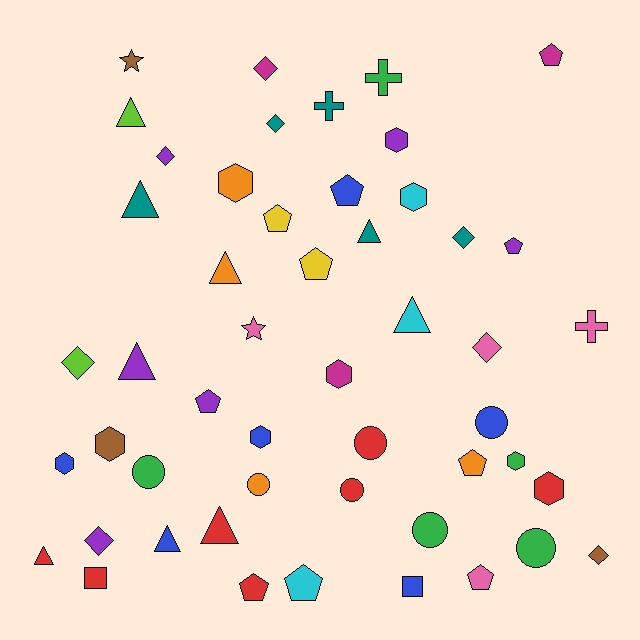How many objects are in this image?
There are 50 objects.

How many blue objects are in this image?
There are 6 blue objects.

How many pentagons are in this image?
There are 10 pentagons.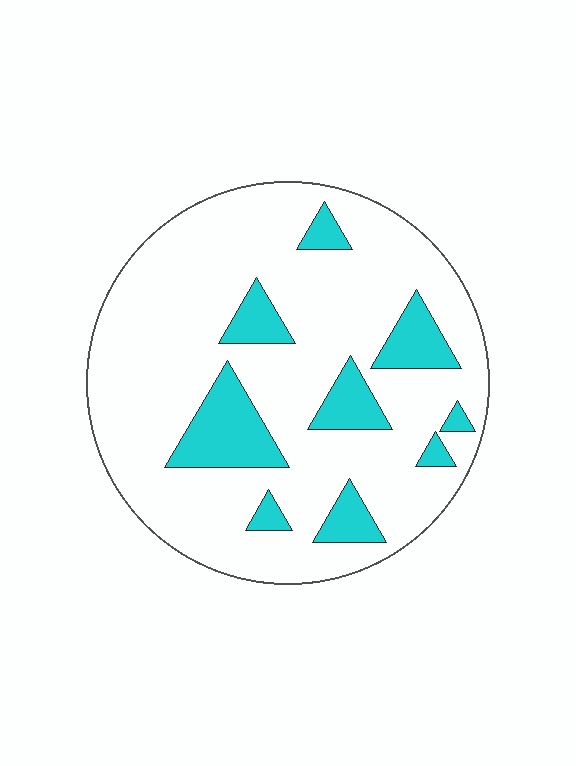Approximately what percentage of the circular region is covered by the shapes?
Approximately 20%.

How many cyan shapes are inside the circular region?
9.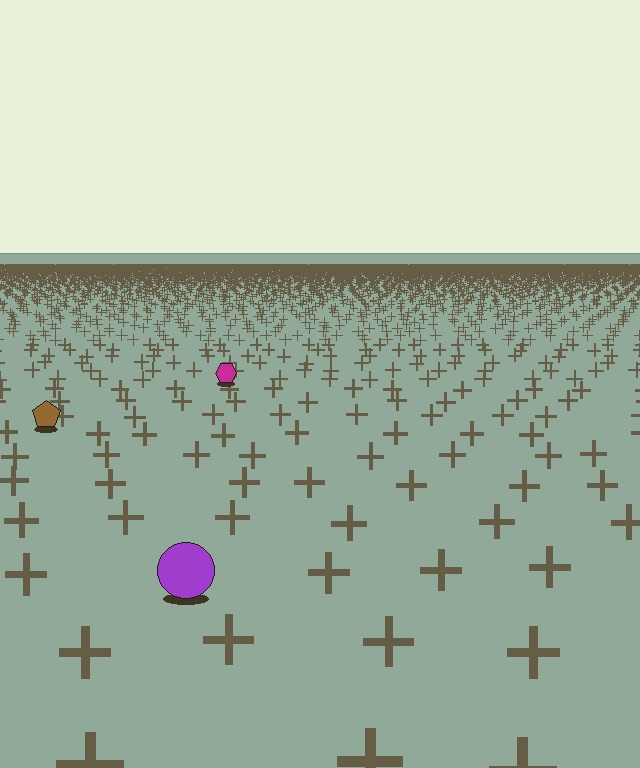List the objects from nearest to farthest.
From nearest to farthest: the purple circle, the brown pentagon, the magenta hexagon.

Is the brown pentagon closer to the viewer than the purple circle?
No. The purple circle is closer — you can tell from the texture gradient: the ground texture is coarser near it.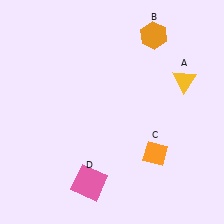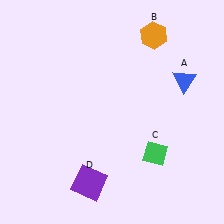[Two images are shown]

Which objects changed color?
A changed from yellow to blue. C changed from orange to green. D changed from pink to purple.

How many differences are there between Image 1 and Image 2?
There are 3 differences between the two images.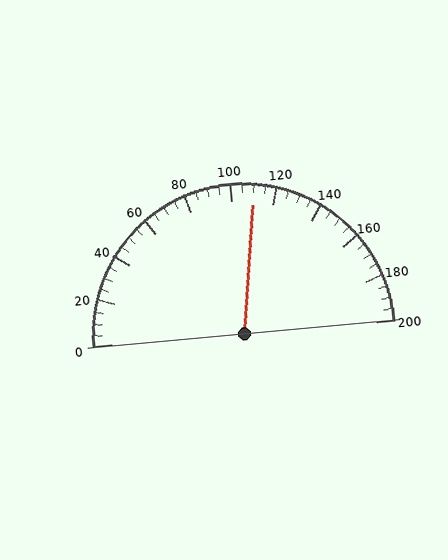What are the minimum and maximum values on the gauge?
The gauge ranges from 0 to 200.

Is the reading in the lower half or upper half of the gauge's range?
The reading is in the upper half of the range (0 to 200).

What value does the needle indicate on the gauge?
The needle indicates approximately 110.